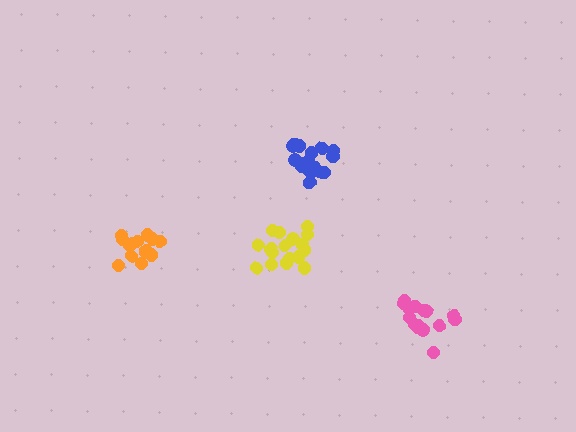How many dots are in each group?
Group 1: 18 dots, Group 2: 16 dots, Group 3: 17 dots, Group 4: 16 dots (67 total).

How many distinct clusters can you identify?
There are 4 distinct clusters.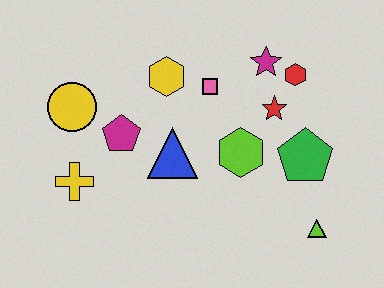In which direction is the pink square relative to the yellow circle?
The pink square is to the right of the yellow circle.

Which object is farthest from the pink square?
The lime triangle is farthest from the pink square.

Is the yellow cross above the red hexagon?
No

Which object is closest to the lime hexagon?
The red star is closest to the lime hexagon.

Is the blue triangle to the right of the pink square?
No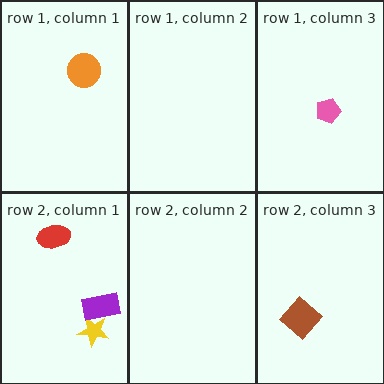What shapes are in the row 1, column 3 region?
The pink pentagon.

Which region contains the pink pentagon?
The row 1, column 3 region.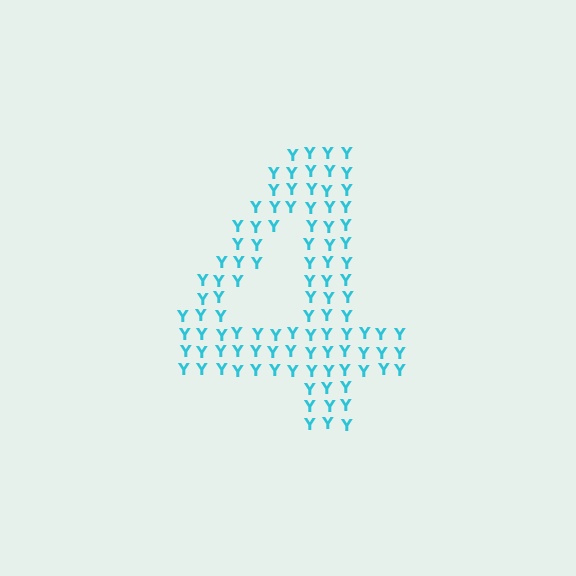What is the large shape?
The large shape is the digit 4.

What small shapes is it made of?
It is made of small letter Y's.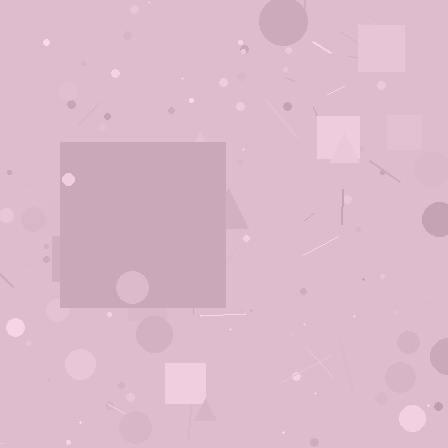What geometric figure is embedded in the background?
A square is embedded in the background.